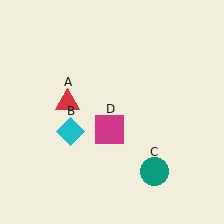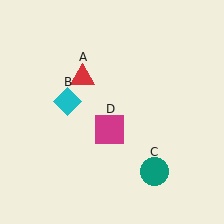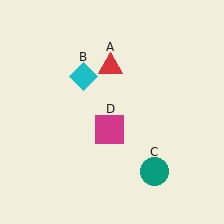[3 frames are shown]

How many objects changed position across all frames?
2 objects changed position: red triangle (object A), cyan diamond (object B).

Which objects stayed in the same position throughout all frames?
Teal circle (object C) and magenta square (object D) remained stationary.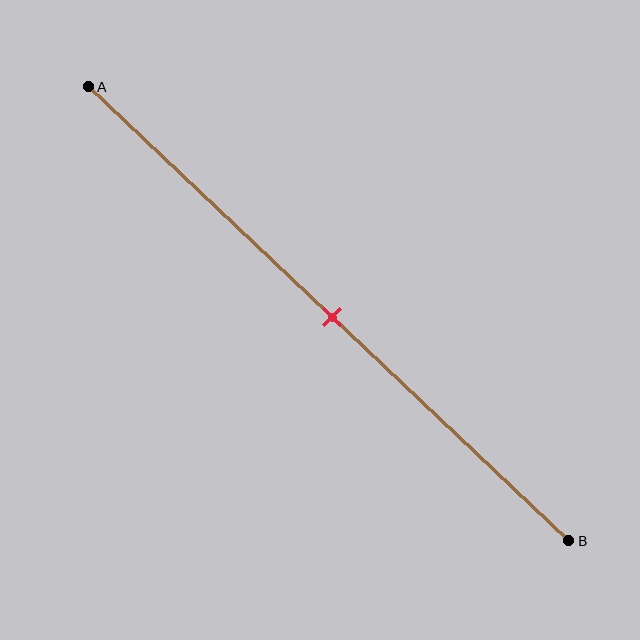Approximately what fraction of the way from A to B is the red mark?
The red mark is approximately 50% of the way from A to B.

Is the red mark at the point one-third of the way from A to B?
No, the mark is at about 50% from A, not at the 33% one-third point.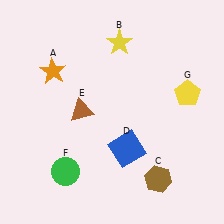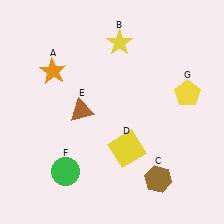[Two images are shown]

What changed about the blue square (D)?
In Image 1, D is blue. In Image 2, it changed to yellow.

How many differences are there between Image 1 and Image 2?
There is 1 difference between the two images.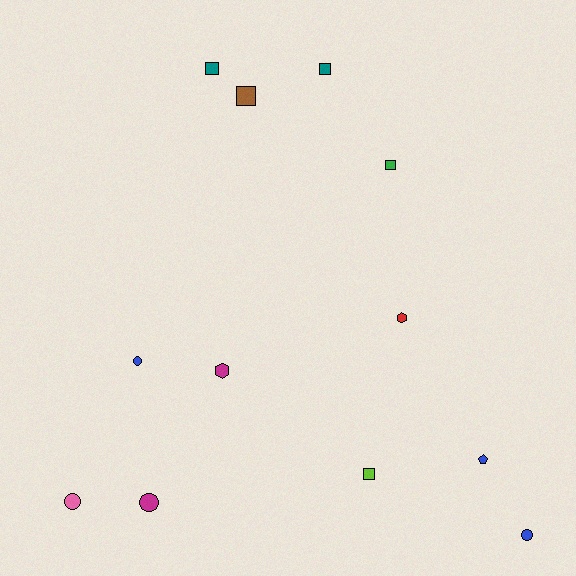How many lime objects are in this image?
There is 1 lime object.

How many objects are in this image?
There are 12 objects.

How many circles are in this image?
There are 4 circles.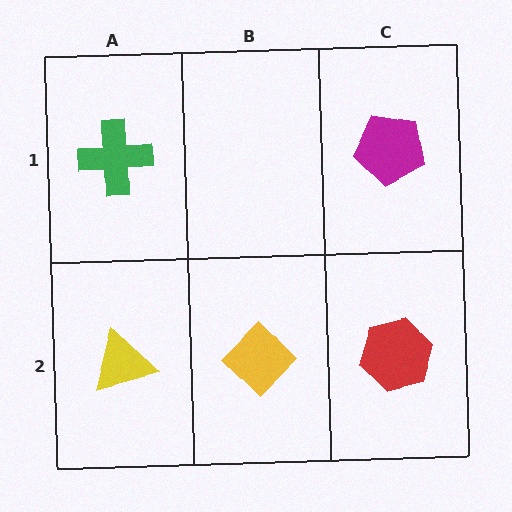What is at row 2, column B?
A yellow diamond.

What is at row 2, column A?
A yellow triangle.